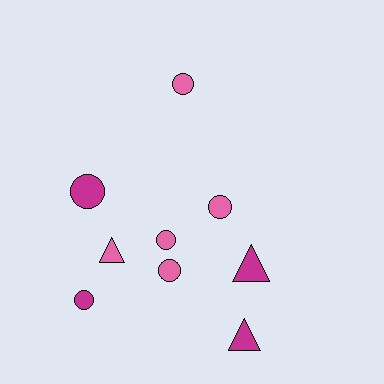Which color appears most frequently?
Pink, with 5 objects.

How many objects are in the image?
There are 9 objects.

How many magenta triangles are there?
There are 2 magenta triangles.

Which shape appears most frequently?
Circle, with 6 objects.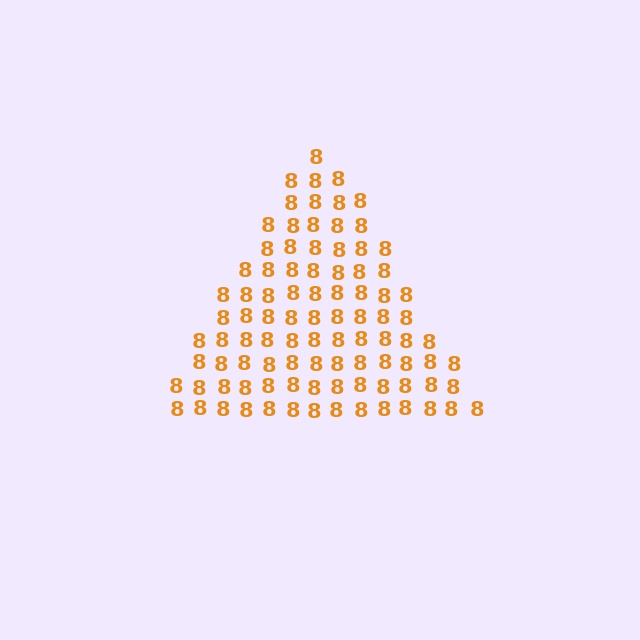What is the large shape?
The large shape is a triangle.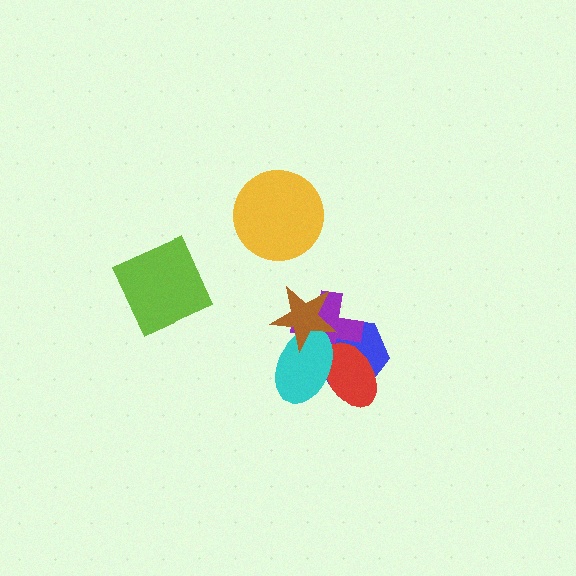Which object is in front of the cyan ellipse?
The brown star is in front of the cyan ellipse.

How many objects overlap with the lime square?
0 objects overlap with the lime square.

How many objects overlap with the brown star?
3 objects overlap with the brown star.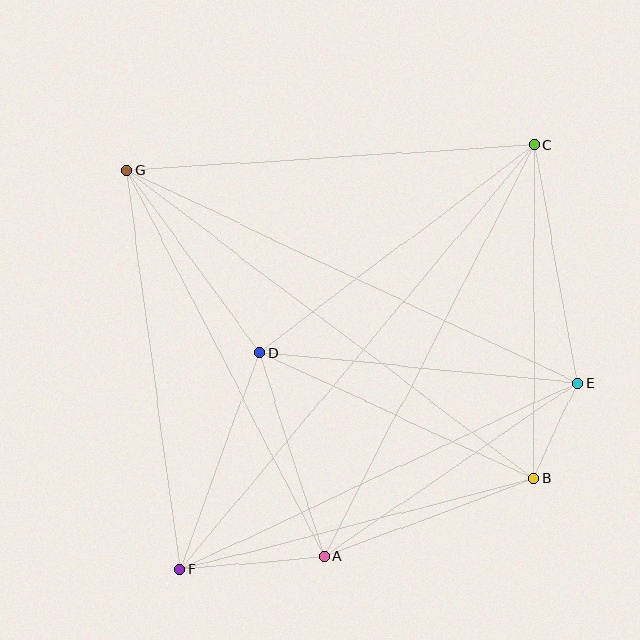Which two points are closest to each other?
Points B and E are closest to each other.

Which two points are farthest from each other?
Points C and F are farthest from each other.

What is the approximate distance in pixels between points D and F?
The distance between D and F is approximately 231 pixels.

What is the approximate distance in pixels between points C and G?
The distance between C and G is approximately 409 pixels.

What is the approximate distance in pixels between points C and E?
The distance between C and E is approximately 242 pixels.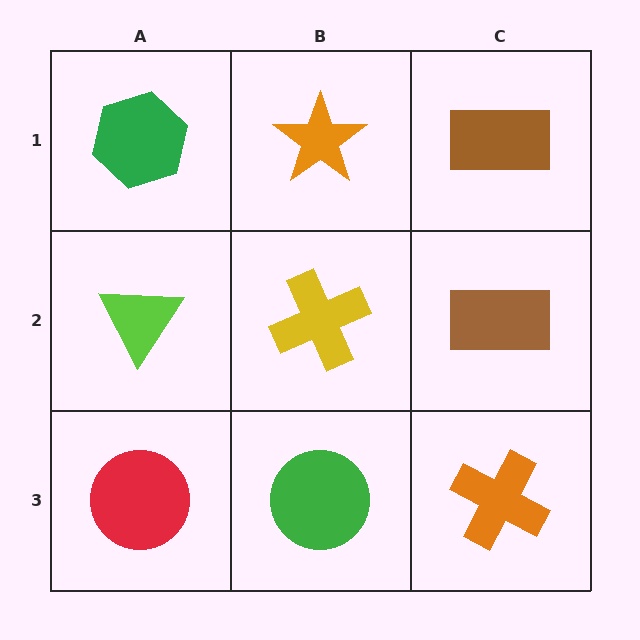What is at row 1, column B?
An orange star.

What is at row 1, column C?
A brown rectangle.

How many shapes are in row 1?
3 shapes.